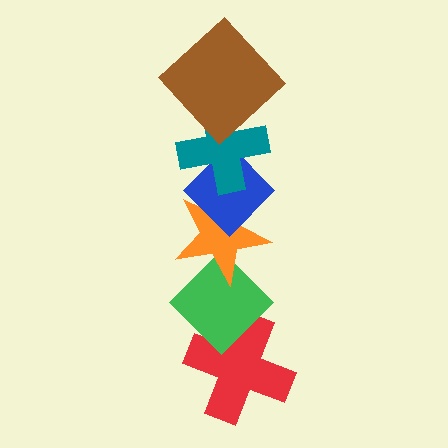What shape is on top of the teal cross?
The brown diamond is on top of the teal cross.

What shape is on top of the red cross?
The green diamond is on top of the red cross.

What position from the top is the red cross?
The red cross is 6th from the top.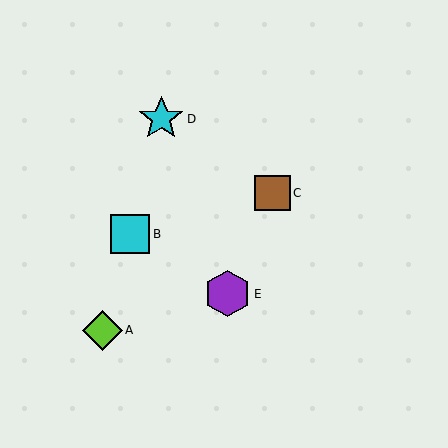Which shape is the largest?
The purple hexagon (labeled E) is the largest.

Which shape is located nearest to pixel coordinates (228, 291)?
The purple hexagon (labeled E) at (227, 294) is nearest to that location.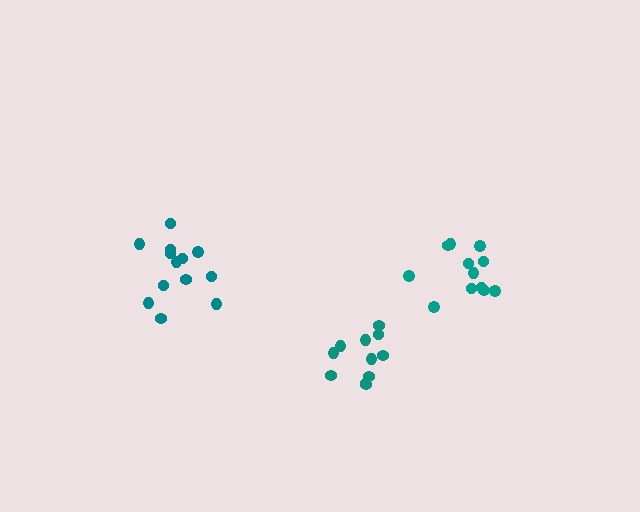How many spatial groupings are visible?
There are 3 spatial groupings.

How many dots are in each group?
Group 1: 12 dots, Group 2: 11 dots, Group 3: 13 dots (36 total).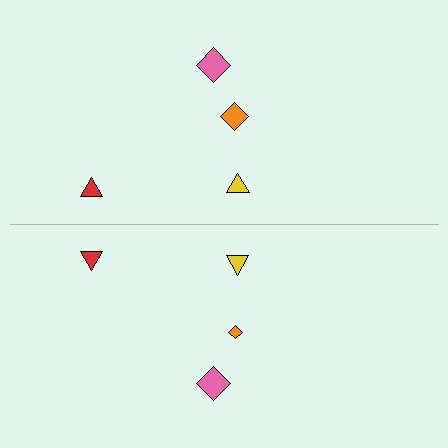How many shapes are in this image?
There are 8 shapes in this image.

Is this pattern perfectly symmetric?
No, the pattern is not perfectly symmetric. The orange diamond on the bottom side has a different size than its mirror counterpart.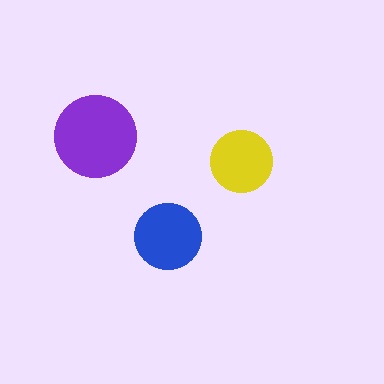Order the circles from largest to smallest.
the purple one, the blue one, the yellow one.